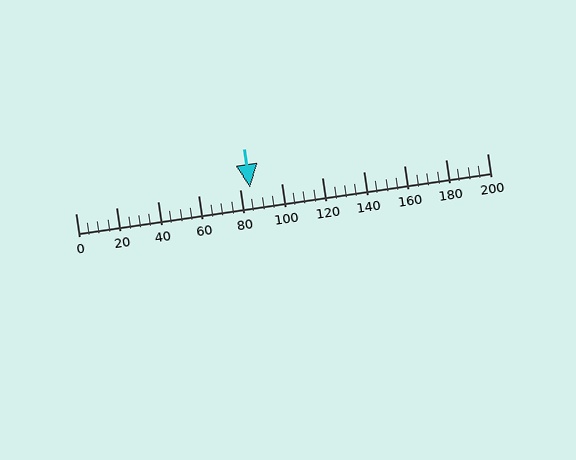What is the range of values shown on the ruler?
The ruler shows values from 0 to 200.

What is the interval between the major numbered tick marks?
The major tick marks are spaced 20 units apart.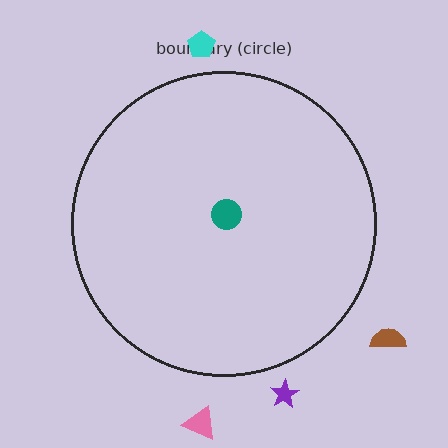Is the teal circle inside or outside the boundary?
Inside.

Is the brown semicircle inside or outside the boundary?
Outside.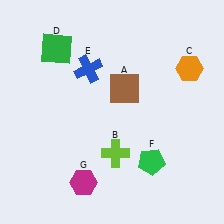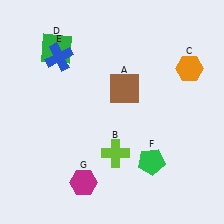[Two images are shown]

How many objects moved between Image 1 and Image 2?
1 object moved between the two images.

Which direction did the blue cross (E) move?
The blue cross (E) moved left.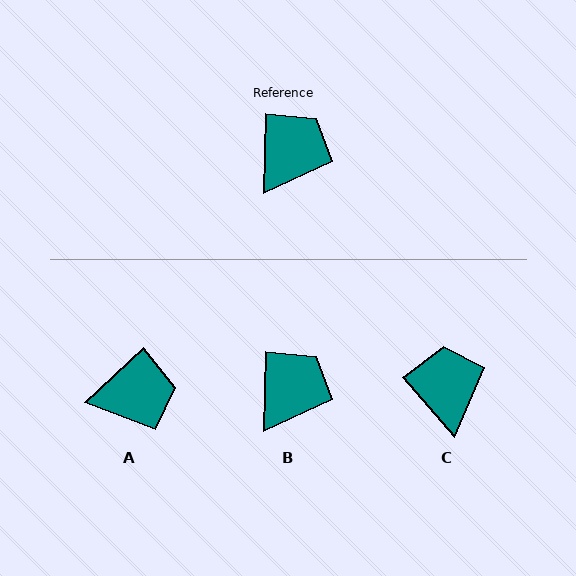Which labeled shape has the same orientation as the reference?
B.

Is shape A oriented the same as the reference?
No, it is off by about 46 degrees.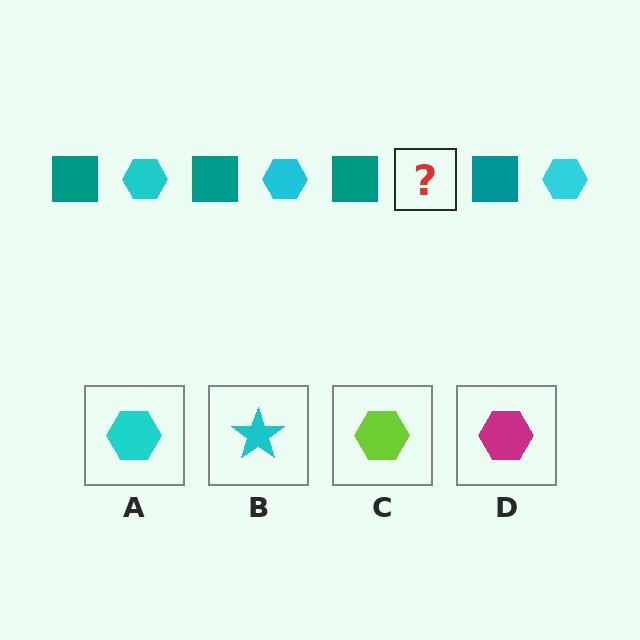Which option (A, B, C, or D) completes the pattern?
A.